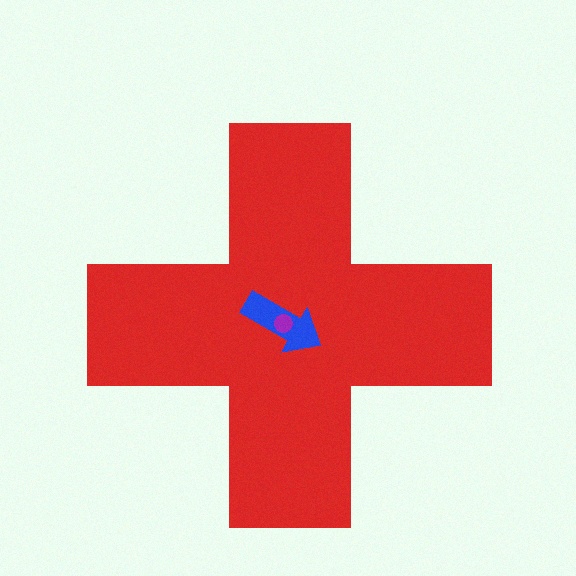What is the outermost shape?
The red cross.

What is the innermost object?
The purple circle.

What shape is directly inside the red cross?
The blue arrow.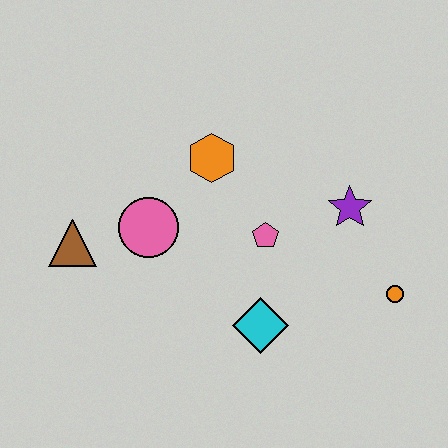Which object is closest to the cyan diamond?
The pink pentagon is closest to the cyan diamond.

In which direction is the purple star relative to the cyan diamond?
The purple star is above the cyan diamond.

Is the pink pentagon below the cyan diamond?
No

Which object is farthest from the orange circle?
The brown triangle is farthest from the orange circle.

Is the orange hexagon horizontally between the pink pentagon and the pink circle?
Yes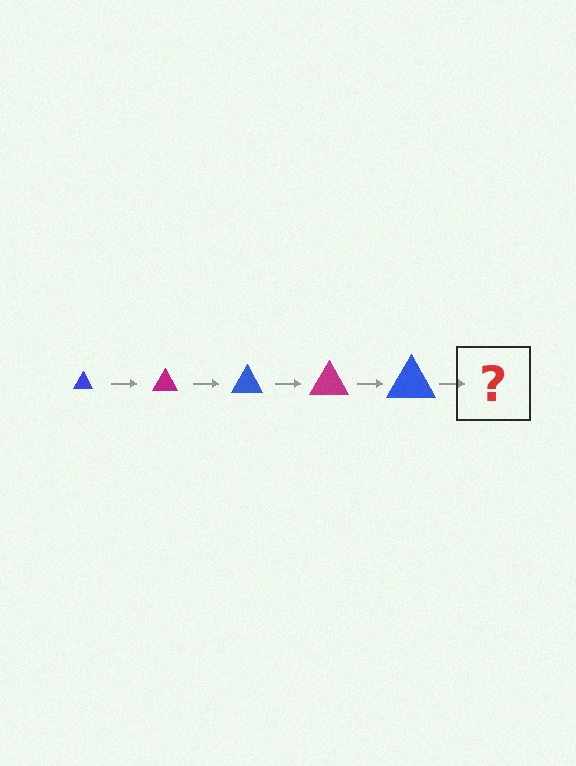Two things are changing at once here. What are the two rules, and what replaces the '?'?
The two rules are that the triangle grows larger each step and the color cycles through blue and magenta. The '?' should be a magenta triangle, larger than the previous one.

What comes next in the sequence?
The next element should be a magenta triangle, larger than the previous one.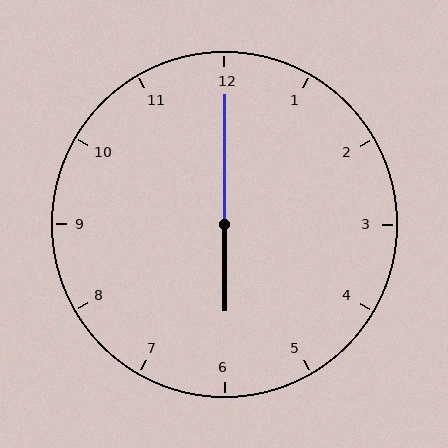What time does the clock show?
6:00.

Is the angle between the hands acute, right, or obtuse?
It is obtuse.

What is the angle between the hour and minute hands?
Approximately 180 degrees.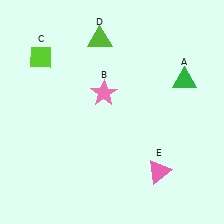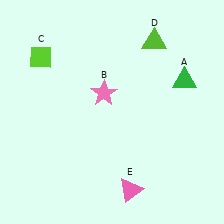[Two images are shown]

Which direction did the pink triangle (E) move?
The pink triangle (E) moved left.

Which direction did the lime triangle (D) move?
The lime triangle (D) moved right.